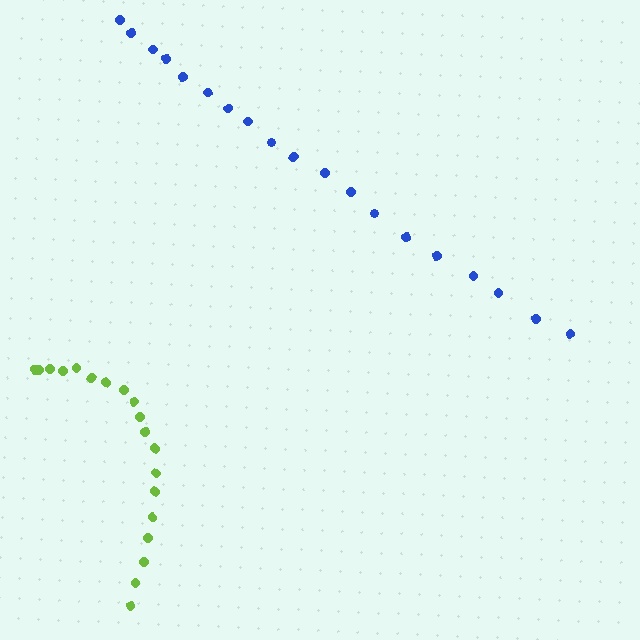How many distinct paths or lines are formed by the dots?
There are 2 distinct paths.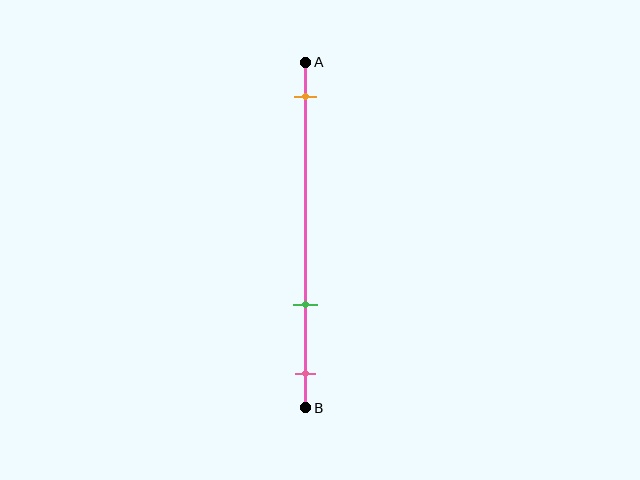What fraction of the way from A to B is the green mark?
The green mark is approximately 70% (0.7) of the way from A to B.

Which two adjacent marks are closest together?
The green and pink marks are the closest adjacent pair.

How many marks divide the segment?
There are 3 marks dividing the segment.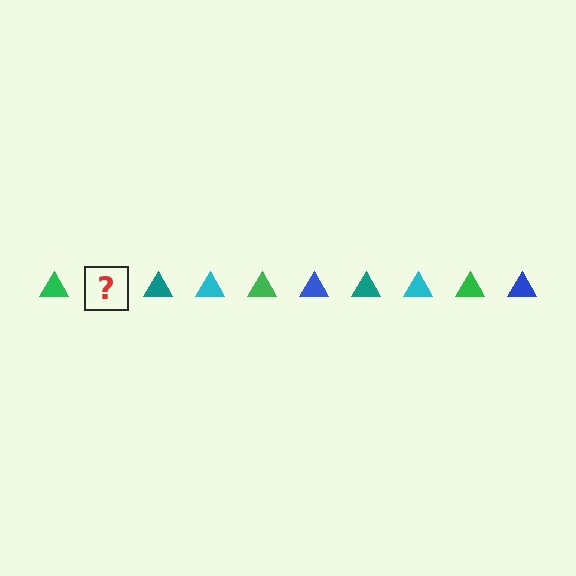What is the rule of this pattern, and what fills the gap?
The rule is that the pattern cycles through green, blue, teal, cyan triangles. The gap should be filled with a blue triangle.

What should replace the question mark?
The question mark should be replaced with a blue triangle.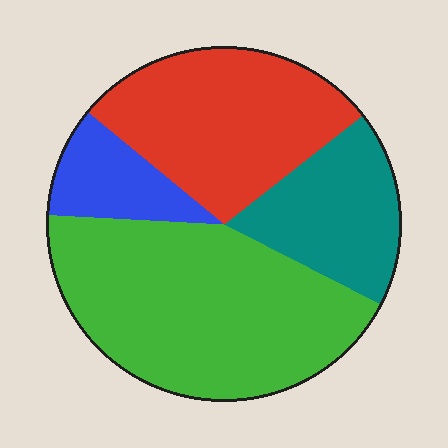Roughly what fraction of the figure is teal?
Teal covers roughly 20% of the figure.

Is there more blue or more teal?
Teal.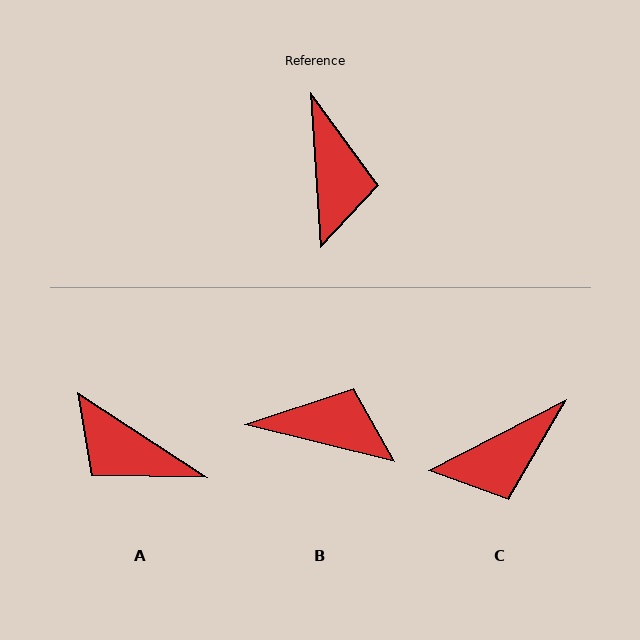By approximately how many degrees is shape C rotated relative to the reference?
Approximately 66 degrees clockwise.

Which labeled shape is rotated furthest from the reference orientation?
A, about 127 degrees away.